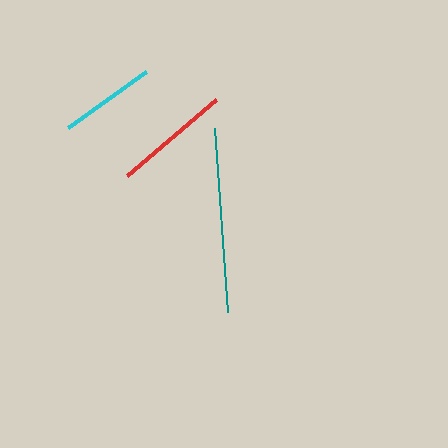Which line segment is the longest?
The teal line is the longest at approximately 184 pixels.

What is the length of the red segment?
The red segment is approximately 118 pixels long.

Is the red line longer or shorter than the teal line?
The teal line is longer than the red line.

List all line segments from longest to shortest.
From longest to shortest: teal, red, cyan.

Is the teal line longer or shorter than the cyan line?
The teal line is longer than the cyan line.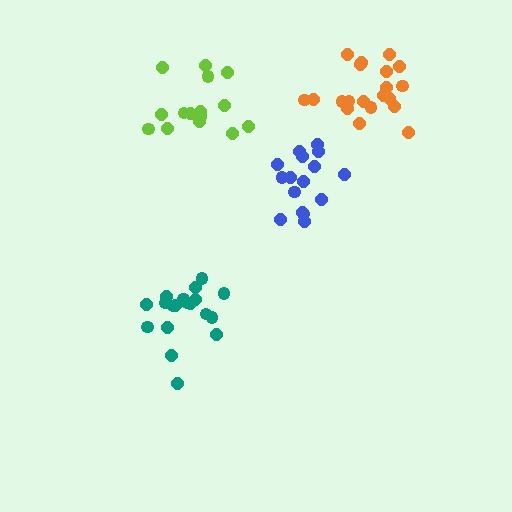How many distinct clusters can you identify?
There are 4 distinct clusters.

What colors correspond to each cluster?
The clusters are colored: blue, teal, orange, lime.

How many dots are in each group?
Group 1: 16 dots, Group 2: 19 dots, Group 3: 20 dots, Group 4: 15 dots (70 total).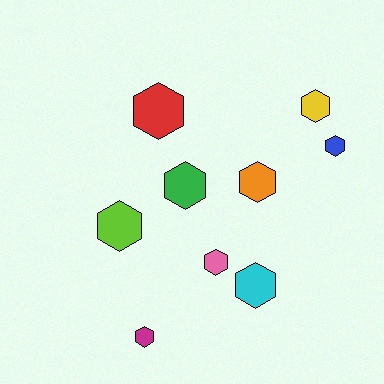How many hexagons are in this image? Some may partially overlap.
There are 9 hexagons.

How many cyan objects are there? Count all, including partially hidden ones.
There is 1 cyan object.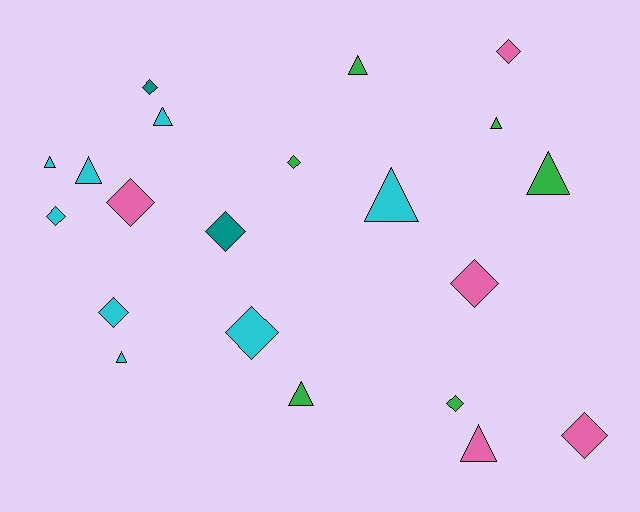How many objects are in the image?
There are 21 objects.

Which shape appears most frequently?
Diamond, with 11 objects.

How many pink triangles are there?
There is 1 pink triangle.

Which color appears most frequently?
Cyan, with 8 objects.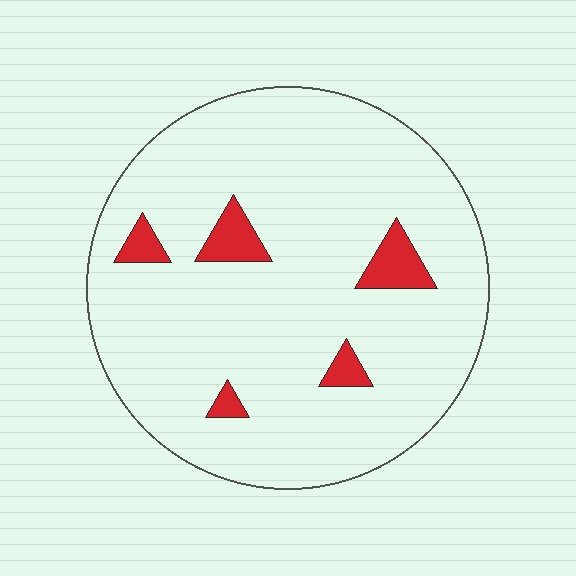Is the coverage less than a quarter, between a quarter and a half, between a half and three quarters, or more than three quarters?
Less than a quarter.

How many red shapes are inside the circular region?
5.